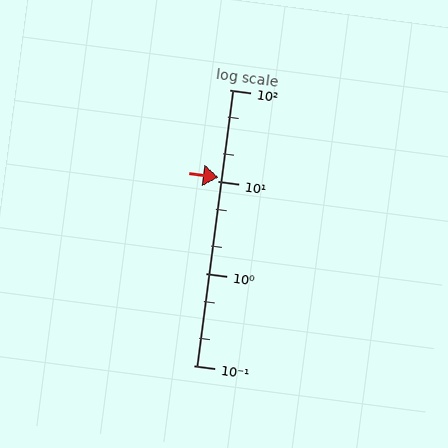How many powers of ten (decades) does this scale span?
The scale spans 3 decades, from 0.1 to 100.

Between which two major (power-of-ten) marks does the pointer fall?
The pointer is between 10 and 100.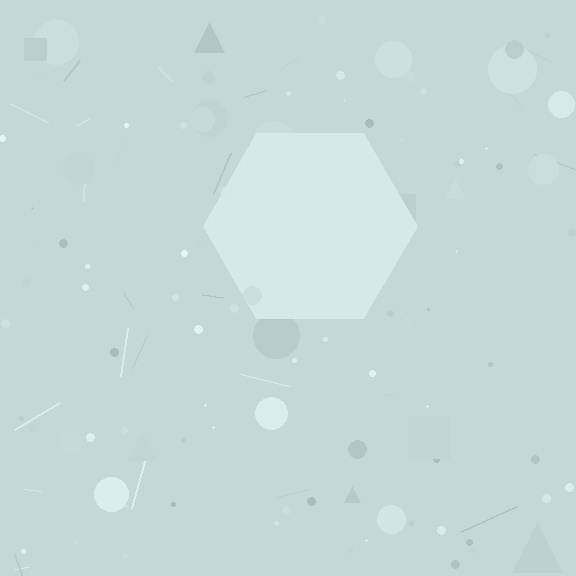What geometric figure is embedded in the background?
A hexagon is embedded in the background.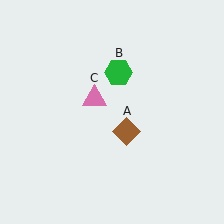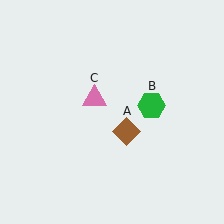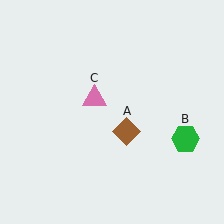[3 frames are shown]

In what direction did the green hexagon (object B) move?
The green hexagon (object B) moved down and to the right.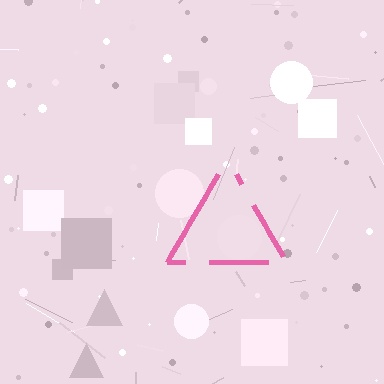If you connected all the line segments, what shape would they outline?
They would outline a triangle.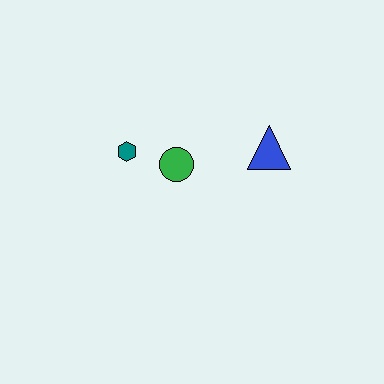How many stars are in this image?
There are no stars.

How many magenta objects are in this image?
There are no magenta objects.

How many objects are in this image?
There are 3 objects.